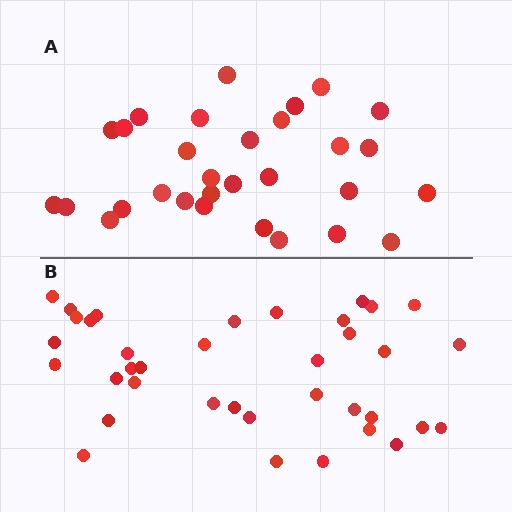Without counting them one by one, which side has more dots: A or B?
Region B (the bottom region) has more dots.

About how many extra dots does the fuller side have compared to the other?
Region B has roughly 8 or so more dots than region A.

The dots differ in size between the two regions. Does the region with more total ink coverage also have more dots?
No. Region A has more total ink coverage because its dots are larger, but region B actually contains more individual dots. Total area can be misleading — the number of items is what matters here.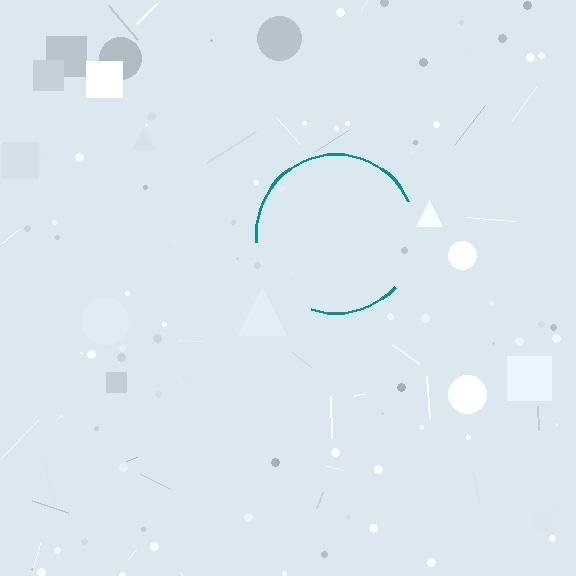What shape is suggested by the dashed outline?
The dashed outline suggests a circle.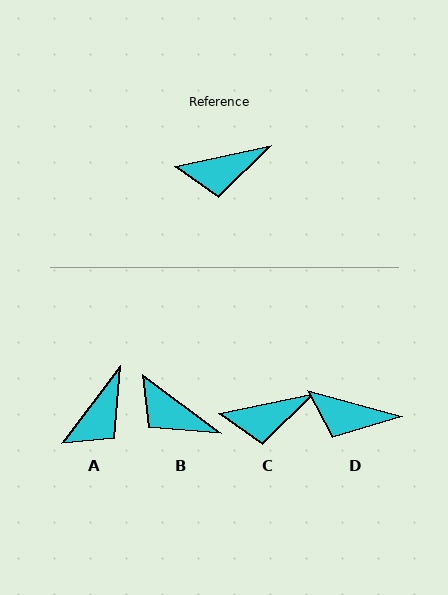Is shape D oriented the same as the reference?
No, it is off by about 27 degrees.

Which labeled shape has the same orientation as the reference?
C.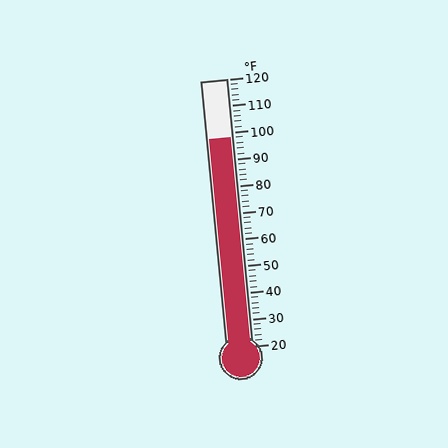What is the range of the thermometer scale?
The thermometer scale ranges from 20°F to 120°F.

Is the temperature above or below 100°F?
The temperature is below 100°F.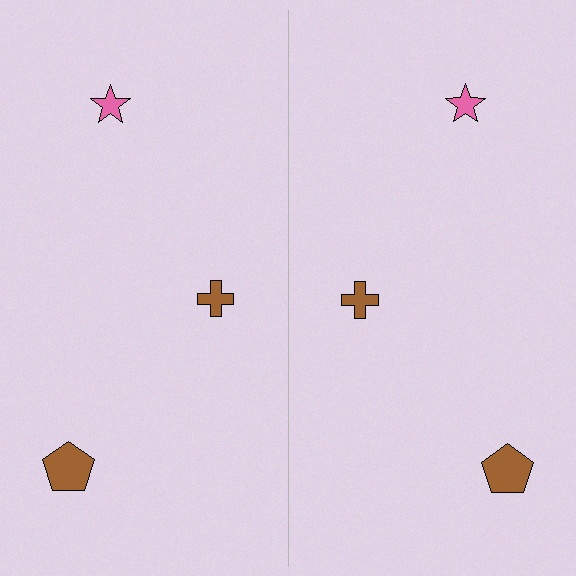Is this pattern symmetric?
Yes, this pattern has bilateral (reflection) symmetry.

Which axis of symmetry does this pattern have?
The pattern has a vertical axis of symmetry running through the center of the image.